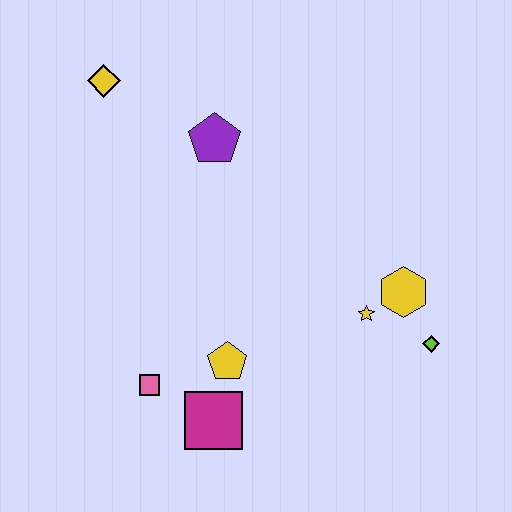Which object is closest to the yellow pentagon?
The magenta square is closest to the yellow pentagon.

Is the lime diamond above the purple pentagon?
No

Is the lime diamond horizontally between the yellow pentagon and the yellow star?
No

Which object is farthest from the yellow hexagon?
The yellow diamond is farthest from the yellow hexagon.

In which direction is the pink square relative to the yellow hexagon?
The pink square is to the left of the yellow hexagon.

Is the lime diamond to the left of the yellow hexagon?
No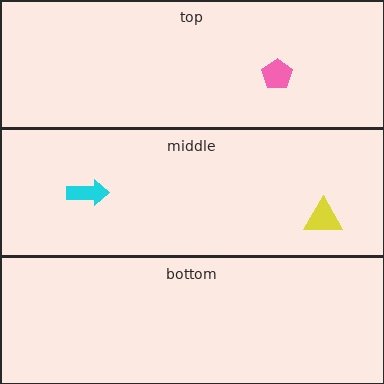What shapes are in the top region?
The pink pentagon.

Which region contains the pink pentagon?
The top region.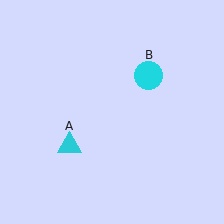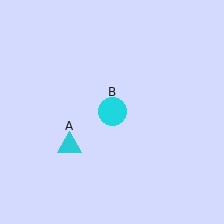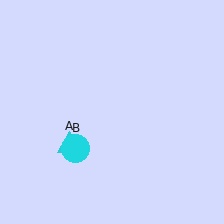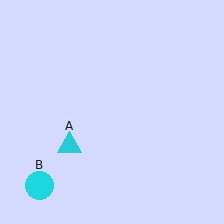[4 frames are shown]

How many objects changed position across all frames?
1 object changed position: cyan circle (object B).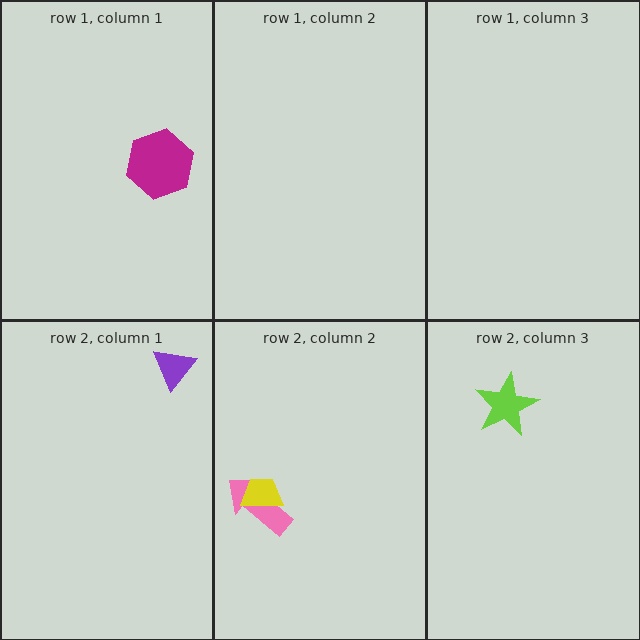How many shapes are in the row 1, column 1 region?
1.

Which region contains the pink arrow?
The row 2, column 2 region.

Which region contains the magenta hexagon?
The row 1, column 1 region.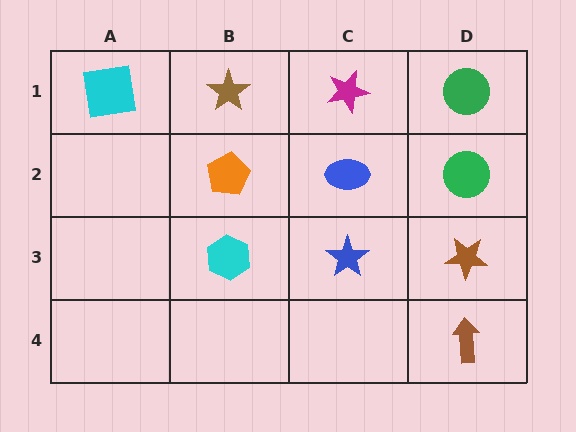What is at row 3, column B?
A cyan hexagon.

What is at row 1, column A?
A cyan square.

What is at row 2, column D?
A green circle.